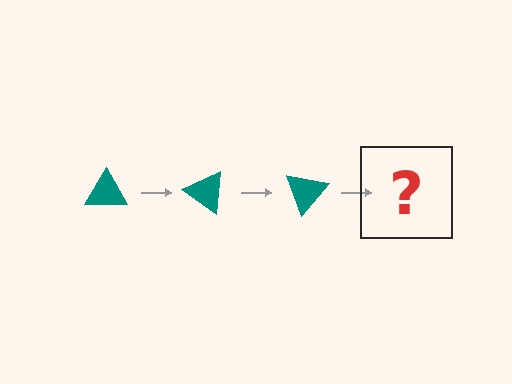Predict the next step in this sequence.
The next step is a teal triangle rotated 105 degrees.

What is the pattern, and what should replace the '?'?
The pattern is that the triangle rotates 35 degrees each step. The '?' should be a teal triangle rotated 105 degrees.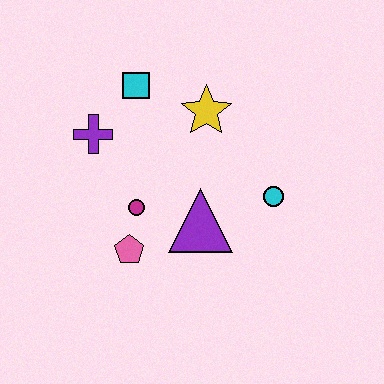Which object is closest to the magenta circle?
The pink pentagon is closest to the magenta circle.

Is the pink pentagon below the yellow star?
Yes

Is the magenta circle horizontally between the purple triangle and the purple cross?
Yes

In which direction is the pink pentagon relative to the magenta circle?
The pink pentagon is below the magenta circle.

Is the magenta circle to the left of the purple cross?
No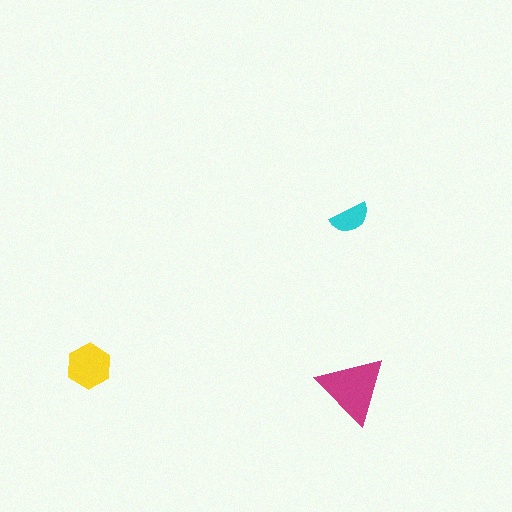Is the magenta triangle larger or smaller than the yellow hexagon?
Larger.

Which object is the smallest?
The cyan semicircle.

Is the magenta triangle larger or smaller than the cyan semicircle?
Larger.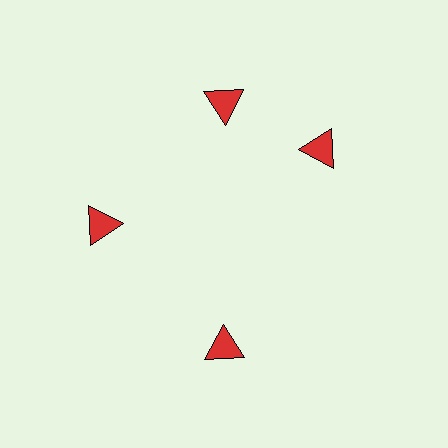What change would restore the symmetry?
The symmetry would be restored by rotating it back into even spacing with its neighbors so that all 4 triangles sit at equal angles and equal distance from the center.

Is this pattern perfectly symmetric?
No. The 4 red triangles are arranged in a ring, but one element near the 3 o'clock position is rotated out of alignment along the ring, breaking the 4-fold rotational symmetry.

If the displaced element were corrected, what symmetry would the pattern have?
It would have 4-fold rotational symmetry — the pattern would map onto itself every 90 degrees.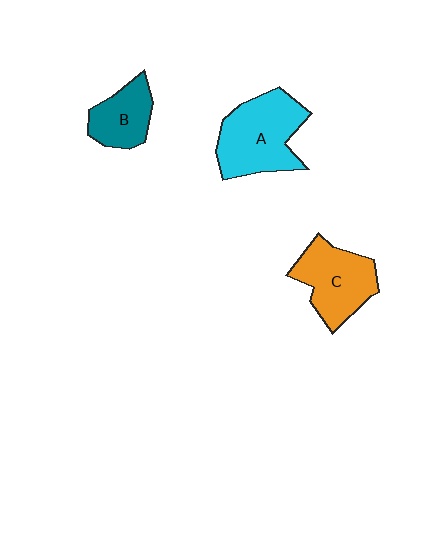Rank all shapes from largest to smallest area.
From largest to smallest: A (cyan), C (orange), B (teal).